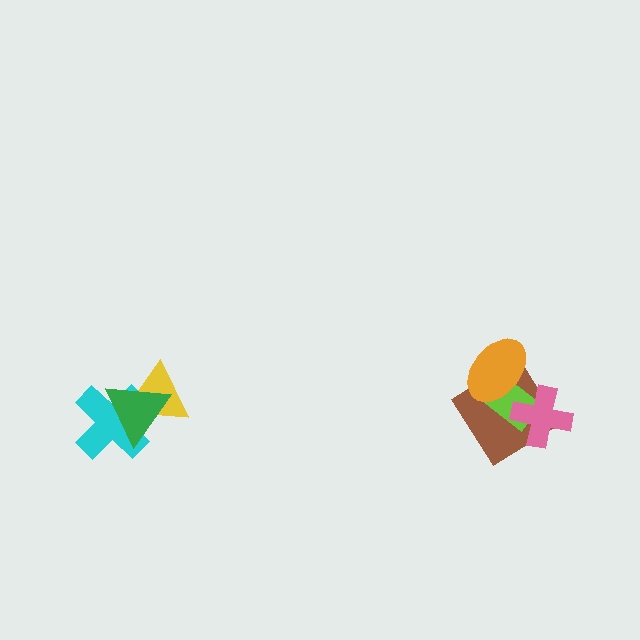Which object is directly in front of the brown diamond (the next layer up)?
The lime rectangle is directly in front of the brown diamond.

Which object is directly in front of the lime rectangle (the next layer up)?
The pink cross is directly in front of the lime rectangle.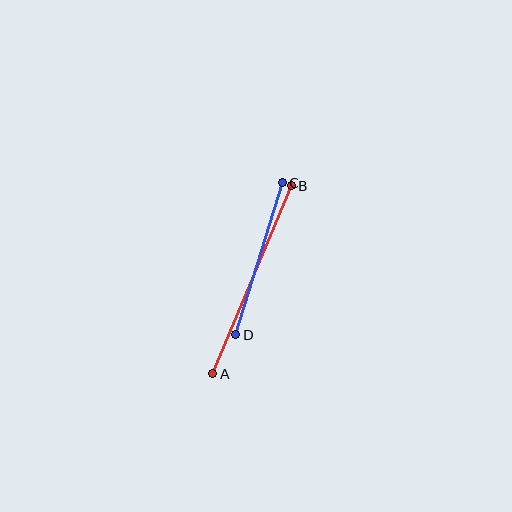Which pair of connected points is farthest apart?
Points A and B are farthest apart.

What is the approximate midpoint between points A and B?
The midpoint is at approximately (252, 280) pixels.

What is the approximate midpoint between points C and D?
The midpoint is at approximately (259, 259) pixels.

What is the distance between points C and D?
The distance is approximately 159 pixels.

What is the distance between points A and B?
The distance is approximately 204 pixels.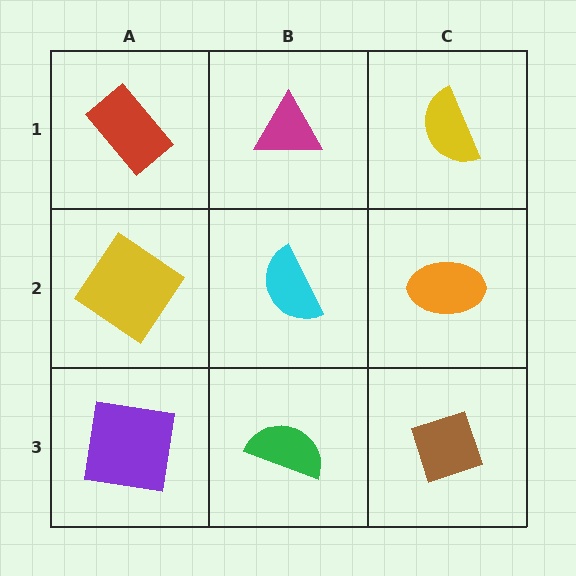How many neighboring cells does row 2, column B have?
4.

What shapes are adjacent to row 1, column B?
A cyan semicircle (row 2, column B), a red rectangle (row 1, column A), a yellow semicircle (row 1, column C).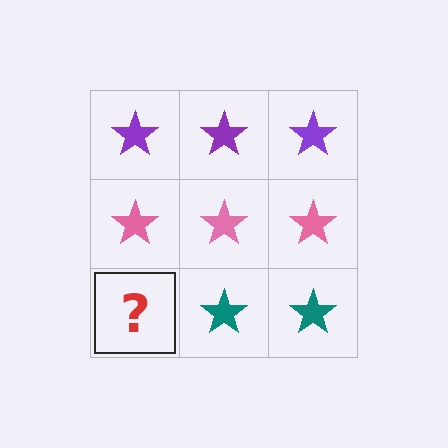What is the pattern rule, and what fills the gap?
The rule is that each row has a consistent color. The gap should be filled with a teal star.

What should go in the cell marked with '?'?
The missing cell should contain a teal star.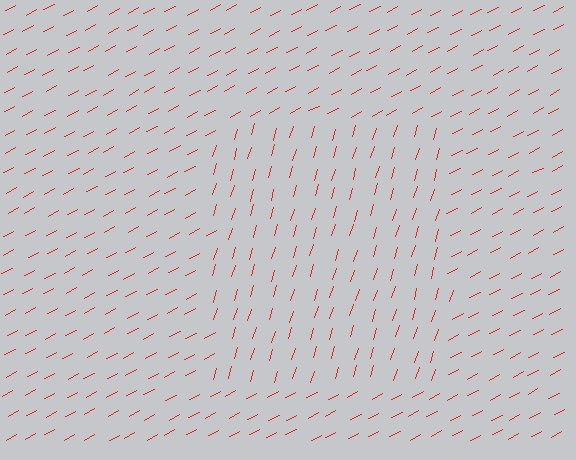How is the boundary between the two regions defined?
The boundary is defined purely by a change in line orientation (approximately 45 degrees difference). All lines are the same color and thickness.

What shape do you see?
I see a rectangle.